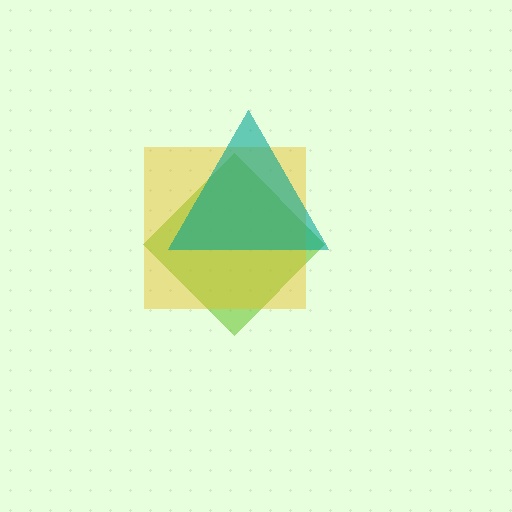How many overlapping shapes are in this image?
There are 3 overlapping shapes in the image.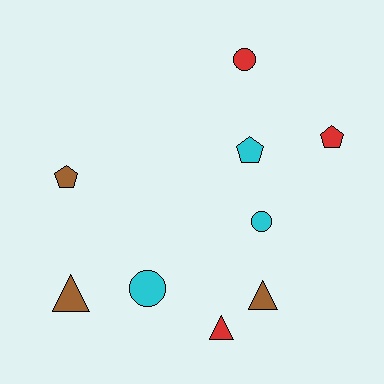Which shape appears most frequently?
Triangle, with 3 objects.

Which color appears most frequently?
Red, with 3 objects.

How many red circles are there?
There is 1 red circle.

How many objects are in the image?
There are 9 objects.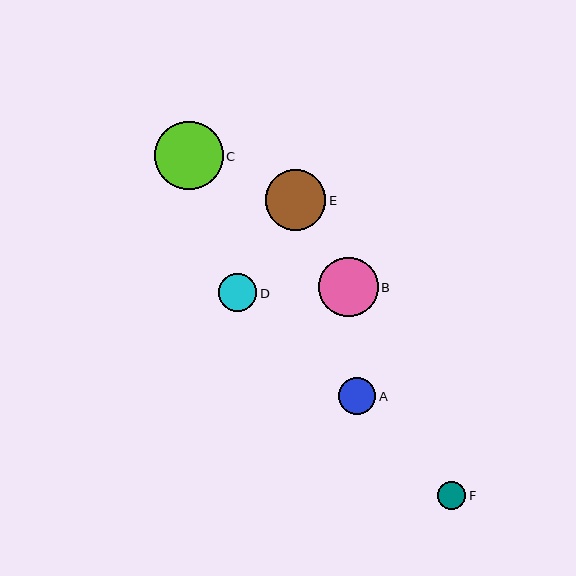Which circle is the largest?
Circle C is the largest with a size of approximately 69 pixels.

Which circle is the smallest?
Circle F is the smallest with a size of approximately 28 pixels.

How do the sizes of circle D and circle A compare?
Circle D and circle A are approximately the same size.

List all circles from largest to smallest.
From largest to smallest: C, E, B, D, A, F.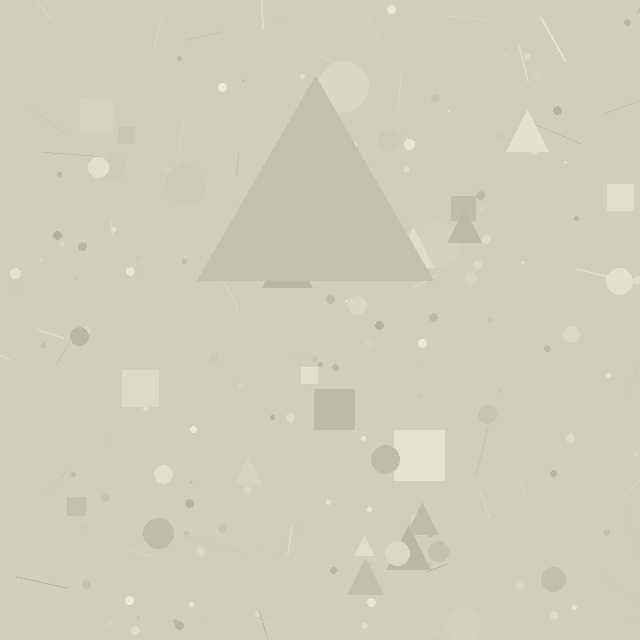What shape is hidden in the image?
A triangle is hidden in the image.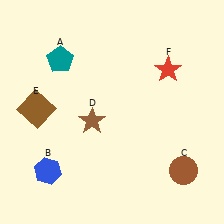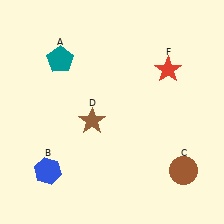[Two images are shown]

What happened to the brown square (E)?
The brown square (E) was removed in Image 2. It was in the top-left area of Image 1.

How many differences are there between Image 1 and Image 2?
There is 1 difference between the two images.